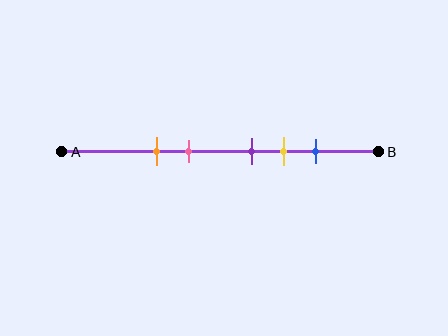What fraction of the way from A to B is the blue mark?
The blue mark is approximately 80% (0.8) of the way from A to B.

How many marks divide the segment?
There are 5 marks dividing the segment.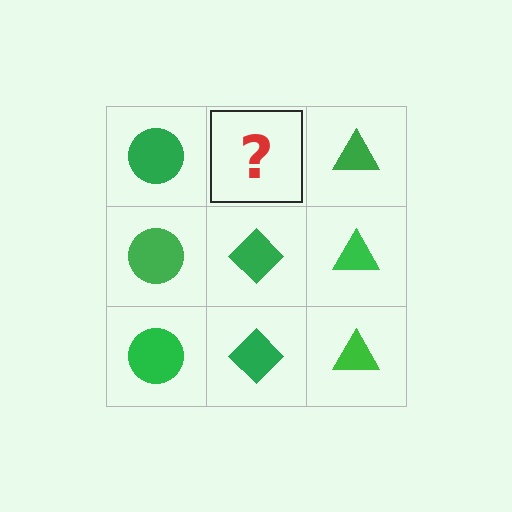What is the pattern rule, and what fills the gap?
The rule is that each column has a consistent shape. The gap should be filled with a green diamond.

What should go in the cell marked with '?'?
The missing cell should contain a green diamond.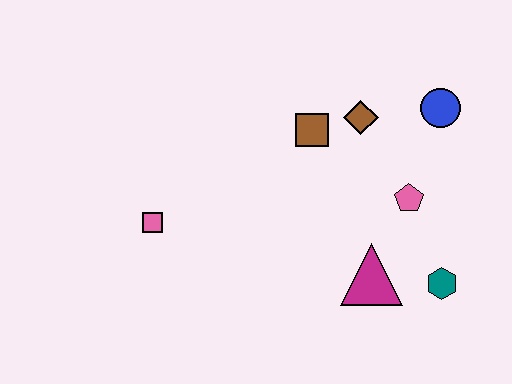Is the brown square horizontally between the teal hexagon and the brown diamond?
No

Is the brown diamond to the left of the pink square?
No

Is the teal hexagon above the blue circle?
No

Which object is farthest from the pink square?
The blue circle is farthest from the pink square.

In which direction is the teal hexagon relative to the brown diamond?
The teal hexagon is below the brown diamond.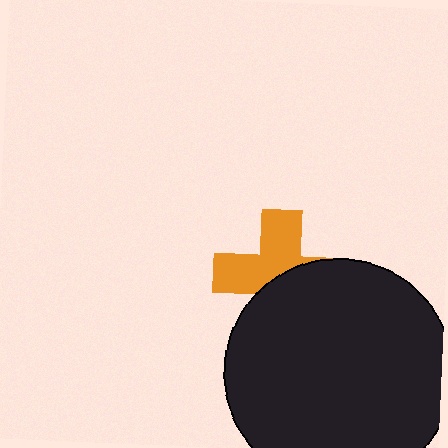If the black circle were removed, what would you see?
You would see the complete orange cross.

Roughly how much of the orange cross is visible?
About half of it is visible (roughly 51%).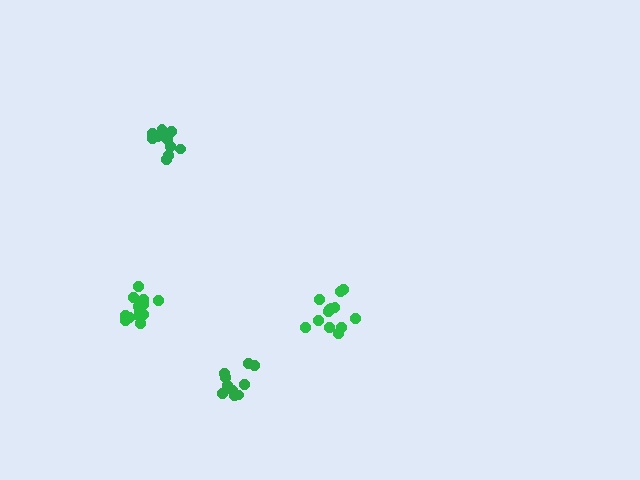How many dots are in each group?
Group 1: 13 dots, Group 2: 10 dots, Group 3: 12 dots, Group 4: 13 dots (48 total).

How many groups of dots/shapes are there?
There are 4 groups.